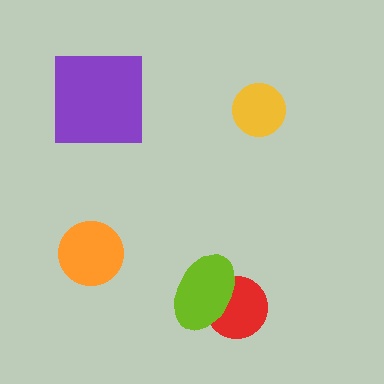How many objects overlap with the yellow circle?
0 objects overlap with the yellow circle.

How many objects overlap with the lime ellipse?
1 object overlaps with the lime ellipse.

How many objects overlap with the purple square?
0 objects overlap with the purple square.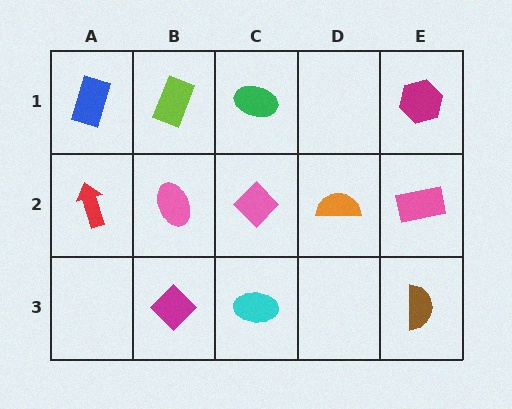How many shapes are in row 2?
5 shapes.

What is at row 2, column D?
An orange semicircle.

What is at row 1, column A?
A blue rectangle.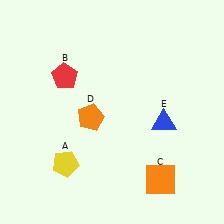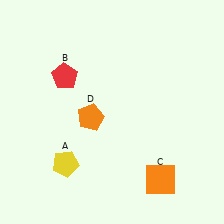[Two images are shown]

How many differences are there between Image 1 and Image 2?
There is 1 difference between the two images.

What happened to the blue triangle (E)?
The blue triangle (E) was removed in Image 2. It was in the bottom-right area of Image 1.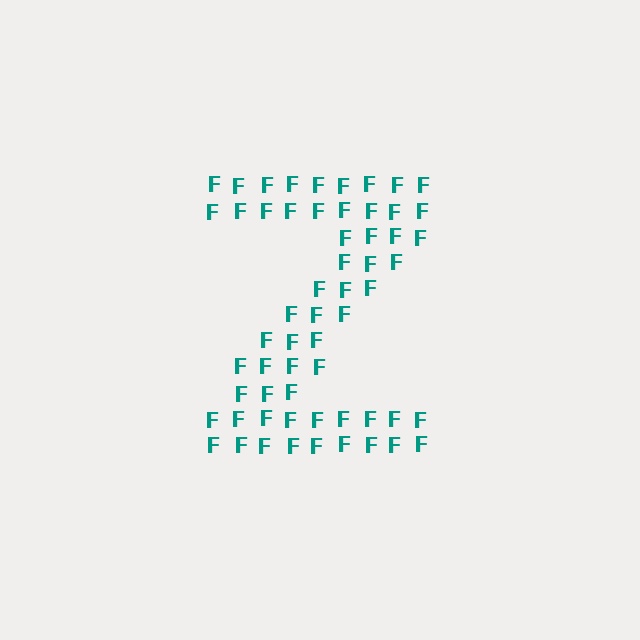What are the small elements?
The small elements are letter F's.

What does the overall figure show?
The overall figure shows the letter Z.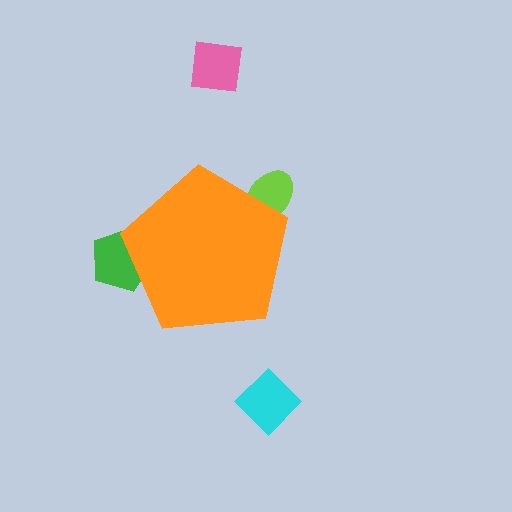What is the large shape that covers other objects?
An orange pentagon.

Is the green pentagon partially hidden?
Yes, the green pentagon is partially hidden behind the orange pentagon.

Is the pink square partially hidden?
No, the pink square is fully visible.